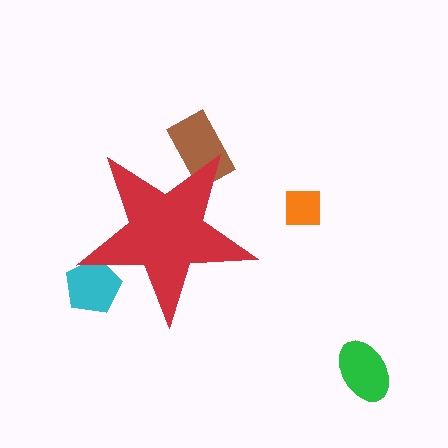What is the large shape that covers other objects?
A red star.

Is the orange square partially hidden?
No, the orange square is fully visible.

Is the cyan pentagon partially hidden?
Yes, the cyan pentagon is partially hidden behind the red star.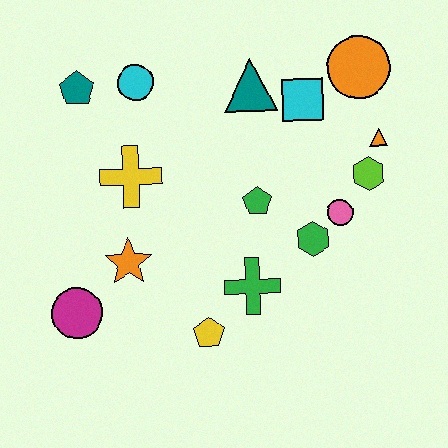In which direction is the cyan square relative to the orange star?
The cyan square is to the right of the orange star.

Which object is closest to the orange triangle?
The lime hexagon is closest to the orange triangle.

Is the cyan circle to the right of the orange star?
Yes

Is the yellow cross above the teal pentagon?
No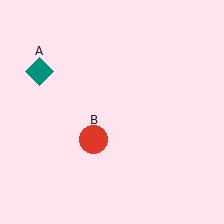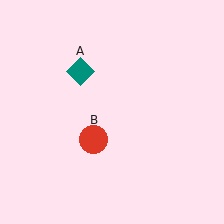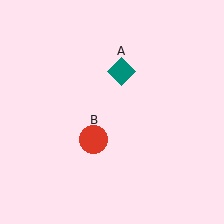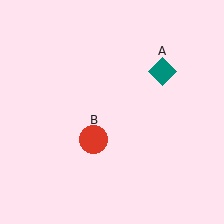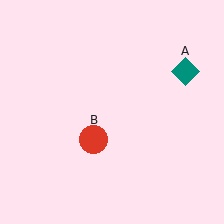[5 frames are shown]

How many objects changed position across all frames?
1 object changed position: teal diamond (object A).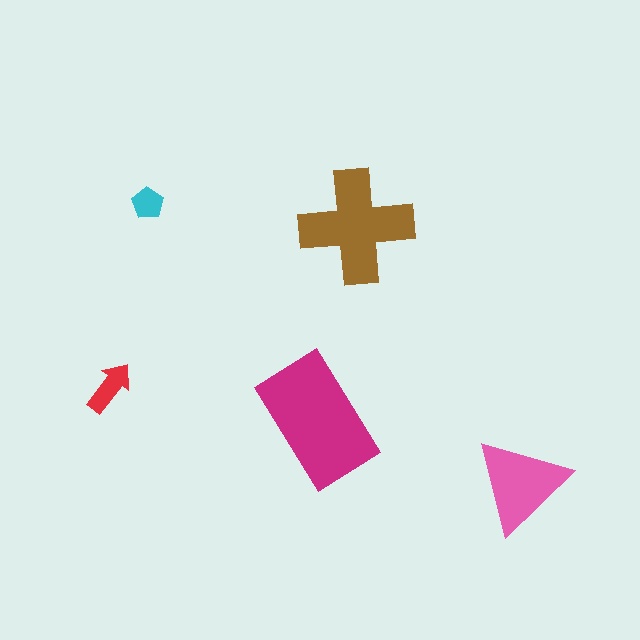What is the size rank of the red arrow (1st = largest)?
4th.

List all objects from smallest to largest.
The cyan pentagon, the red arrow, the pink triangle, the brown cross, the magenta rectangle.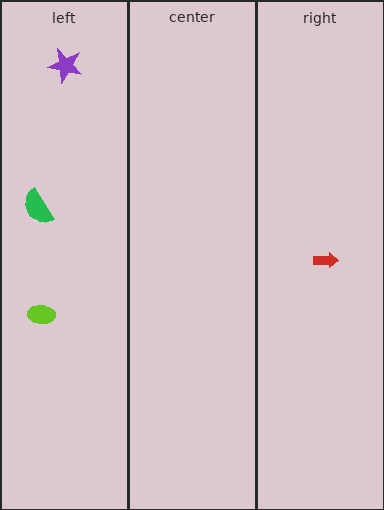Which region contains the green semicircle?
The left region.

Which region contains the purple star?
The left region.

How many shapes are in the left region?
3.